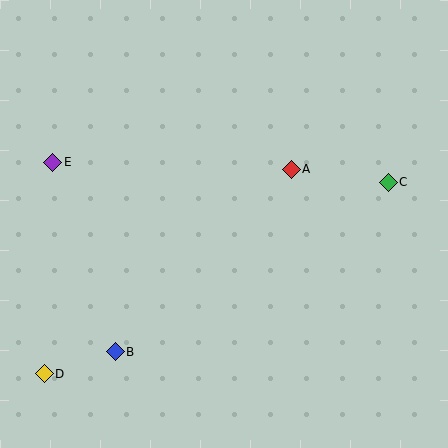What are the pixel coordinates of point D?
Point D is at (44, 374).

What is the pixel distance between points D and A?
The distance between D and A is 321 pixels.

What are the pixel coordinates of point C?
Point C is at (388, 182).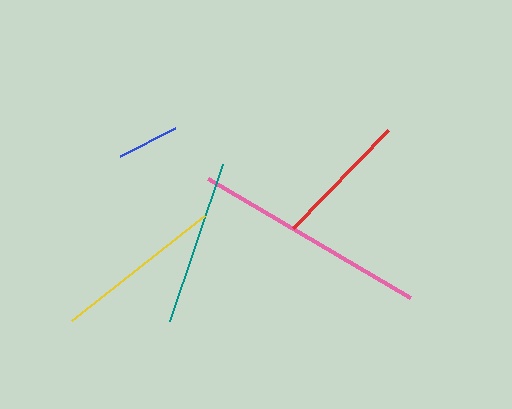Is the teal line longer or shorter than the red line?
The teal line is longer than the red line.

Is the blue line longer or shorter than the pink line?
The pink line is longer than the blue line.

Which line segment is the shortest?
The blue line is the shortest at approximately 62 pixels.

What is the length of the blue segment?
The blue segment is approximately 62 pixels long.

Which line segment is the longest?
The pink line is the longest at approximately 234 pixels.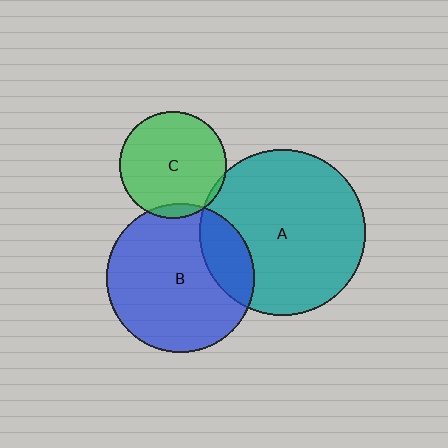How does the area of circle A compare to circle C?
Approximately 2.4 times.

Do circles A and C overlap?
Yes.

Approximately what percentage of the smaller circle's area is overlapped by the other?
Approximately 5%.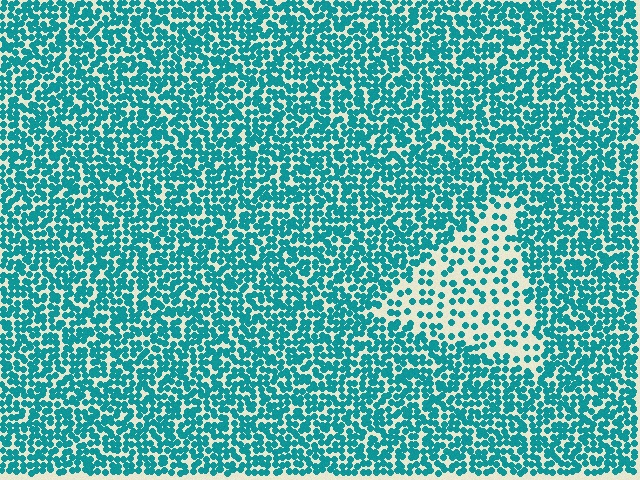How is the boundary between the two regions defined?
The boundary is defined by a change in element density (approximately 2.5x ratio). All elements are the same color, size, and shape.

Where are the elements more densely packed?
The elements are more densely packed outside the triangle boundary.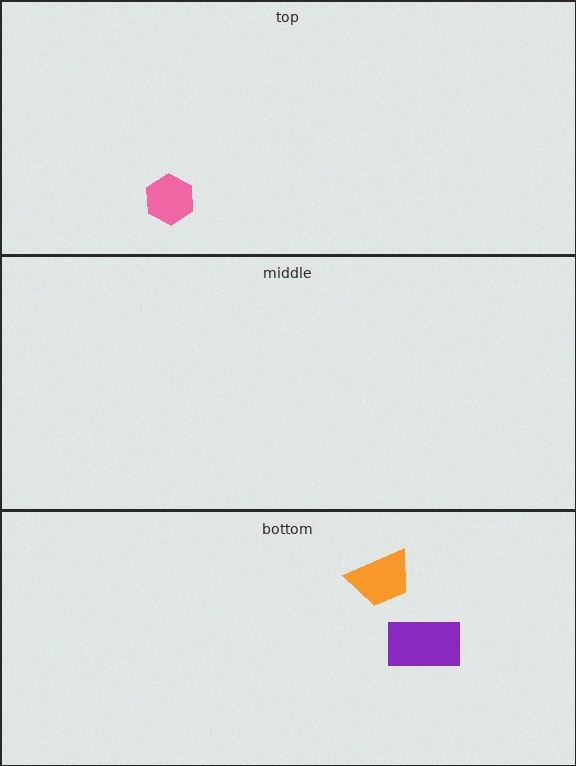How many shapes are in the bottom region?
2.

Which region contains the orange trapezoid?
The bottom region.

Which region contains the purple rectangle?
The bottom region.